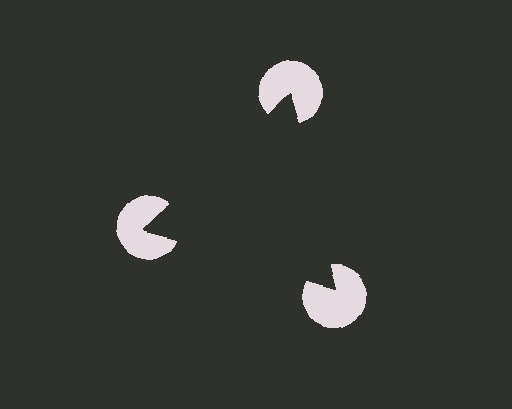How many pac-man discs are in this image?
There are 3 — one at each vertex of the illusory triangle.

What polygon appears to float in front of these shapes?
An illusory triangle — its edges are inferred from the aligned wedge cuts in the pac-man discs, not physically drawn.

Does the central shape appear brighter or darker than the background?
It typically appears slightly darker than the background, even though no actual brightness change is drawn.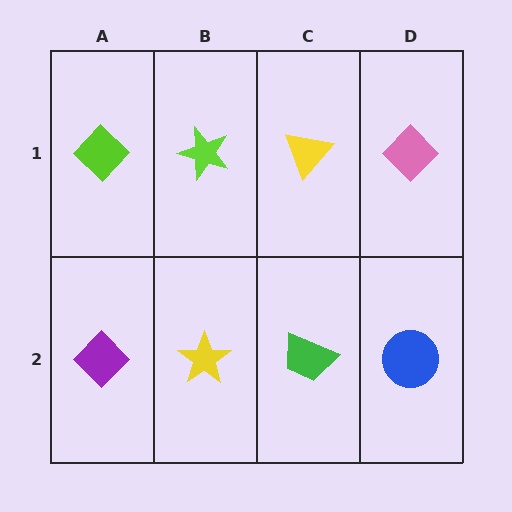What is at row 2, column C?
A green trapezoid.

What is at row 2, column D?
A blue circle.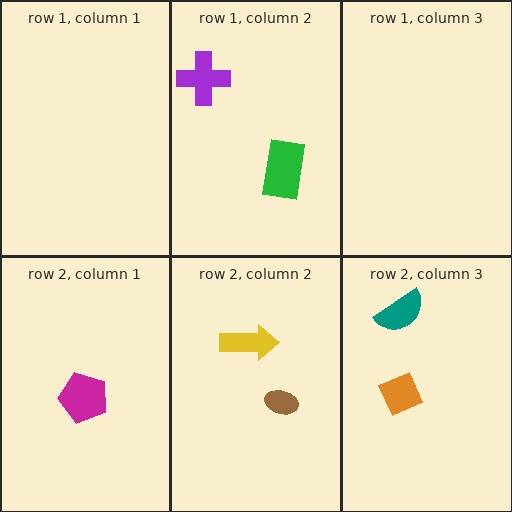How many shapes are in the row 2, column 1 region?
1.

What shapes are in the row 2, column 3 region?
The orange diamond, the teal semicircle.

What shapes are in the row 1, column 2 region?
The purple cross, the green rectangle.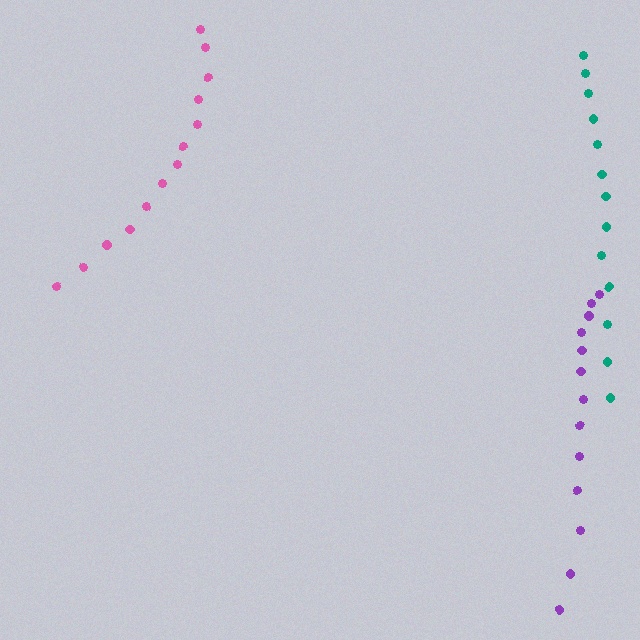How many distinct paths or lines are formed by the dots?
There are 3 distinct paths.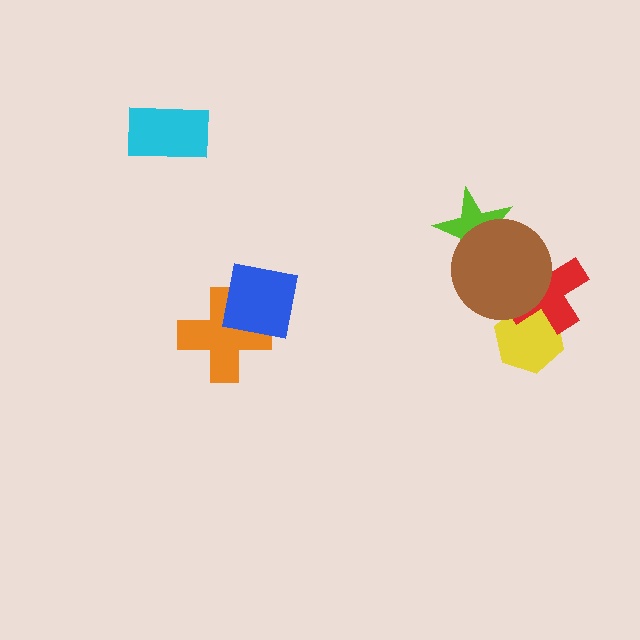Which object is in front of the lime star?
The brown circle is in front of the lime star.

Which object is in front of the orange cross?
The blue square is in front of the orange cross.